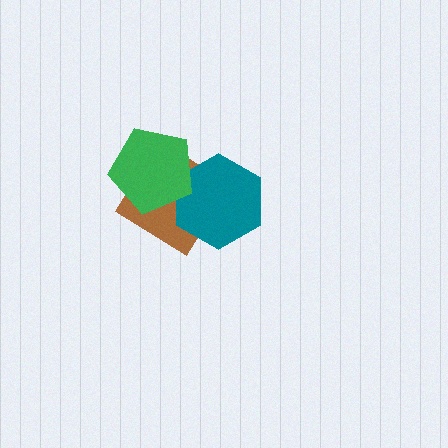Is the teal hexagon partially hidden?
Yes, it is partially covered by another shape.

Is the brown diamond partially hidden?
Yes, it is partially covered by another shape.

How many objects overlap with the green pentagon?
2 objects overlap with the green pentagon.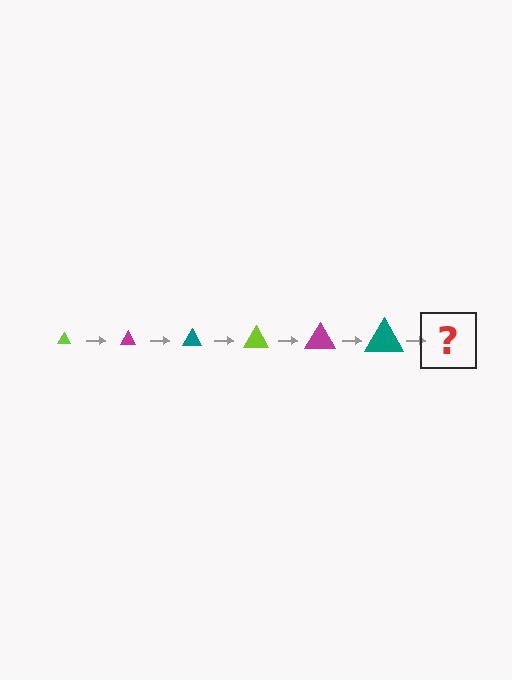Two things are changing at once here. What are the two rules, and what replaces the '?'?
The two rules are that the triangle grows larger each step and the color cycles through lime, magenta, and teal. The '?' should be a lime triangle, larger than the previous one.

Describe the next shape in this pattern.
It should be a lime triangle, larger than the previous one.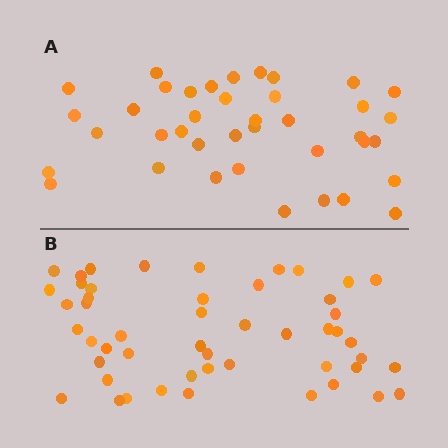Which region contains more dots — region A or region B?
Region B (the bottom region) has more dots.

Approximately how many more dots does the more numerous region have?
Region B has roughly 12 or so more dots than region A.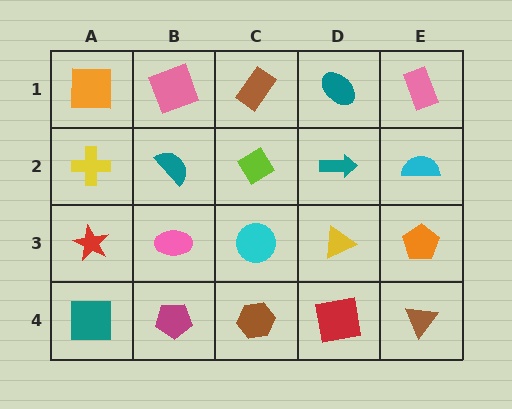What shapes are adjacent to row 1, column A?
A yellow cross (row 2, column A), a pink square (row 1, column B).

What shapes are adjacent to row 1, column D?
A teal arrow (row 2, column D), a brown rectangle (row 1, column C), a pink rectangle (row 1, column E).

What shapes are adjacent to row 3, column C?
A lime diamond (row 2, column C), a brown hexagon (row 4, column C), a pink ellipse (row 3, column B), a yellow triangle (row 3, column D).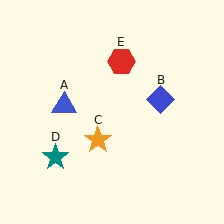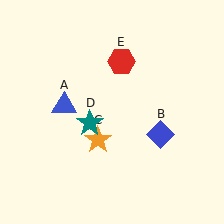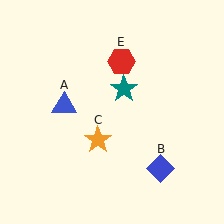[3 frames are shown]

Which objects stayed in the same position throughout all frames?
Blue triangle (object A) and orange star (object C) and red hexagon (object E) remained stationary.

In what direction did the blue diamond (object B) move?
The blue diamond (object B) moved down.